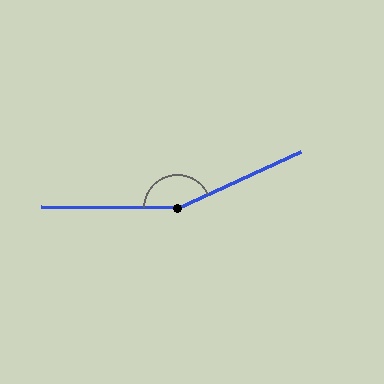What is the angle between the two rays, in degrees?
Approximately 155 degrees.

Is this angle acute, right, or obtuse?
It is obtuse.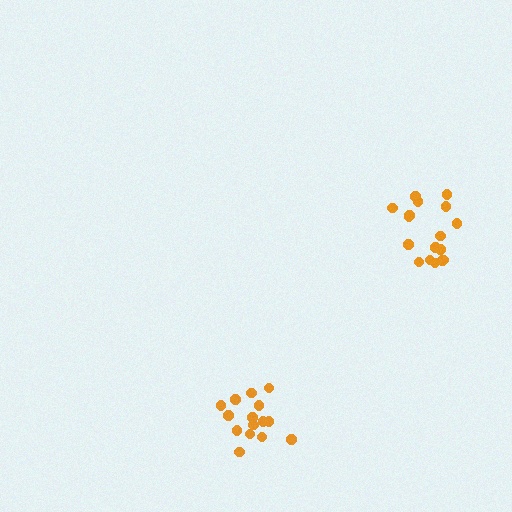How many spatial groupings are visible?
There are 2 spatial groupings.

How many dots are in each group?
Group 1: 17 dots, Group 2: 15 dots (32 total).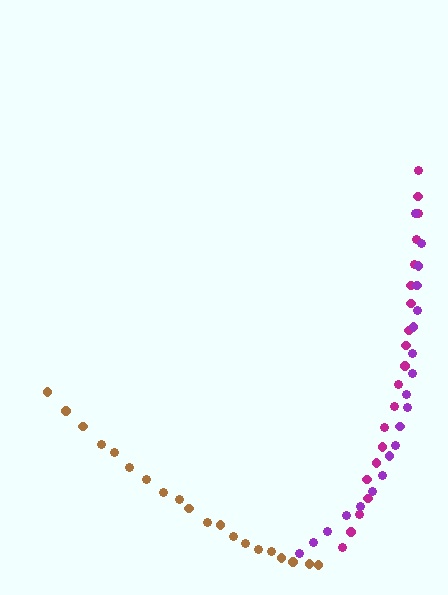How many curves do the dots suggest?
There are 3 distinct paths.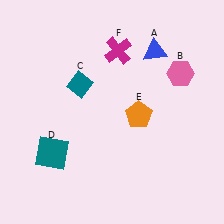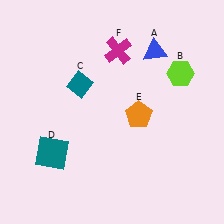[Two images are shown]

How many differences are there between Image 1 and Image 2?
There is 1 difference between the two images.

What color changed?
The hexagon (B) changed from pink in Image 1 to lime in Image 2.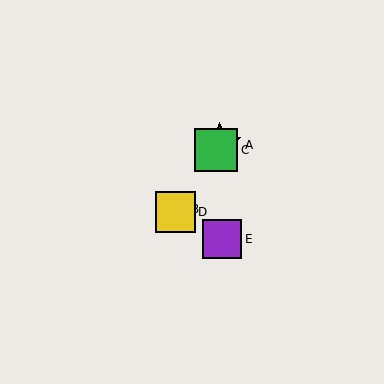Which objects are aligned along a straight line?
Objects A, B, C, D are aligned along a straight line.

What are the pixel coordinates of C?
Object C is at (216, 150).